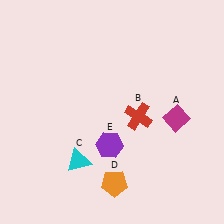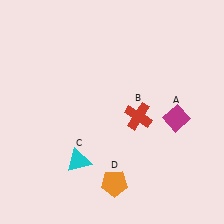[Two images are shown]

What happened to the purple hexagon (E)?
The purple hexagon (E) was removed in Image 2. It was in the bottom-left area of Image 1.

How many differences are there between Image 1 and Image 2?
There is 1 difference between the two images.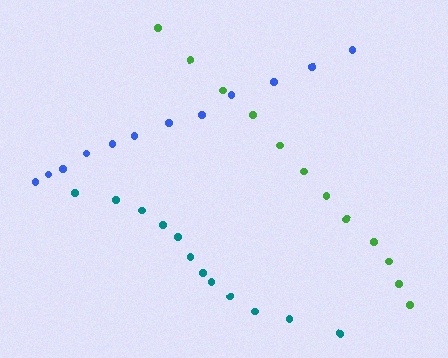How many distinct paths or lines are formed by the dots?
There are 3 distinct paths.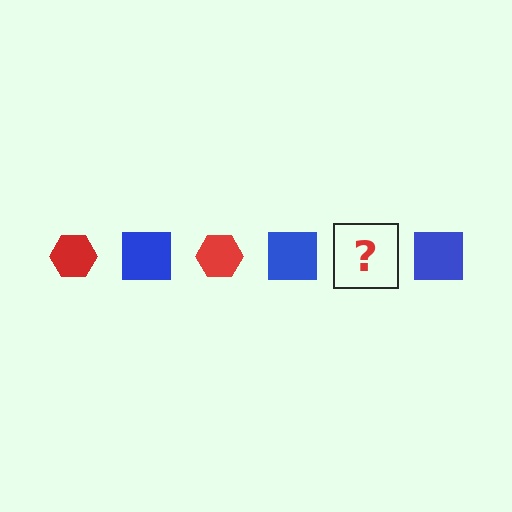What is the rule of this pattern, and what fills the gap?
The rule is that the pattern alternates between red hexagon and blue square. The gap should be filled with a red hexagon.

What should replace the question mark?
The question mark should be replaced with a red hexagon.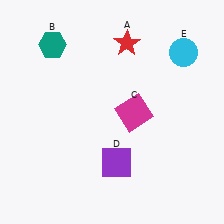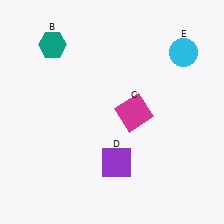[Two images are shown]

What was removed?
The red star (A) was removed in Image 2.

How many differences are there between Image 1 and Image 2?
There is 1 difference between the two images.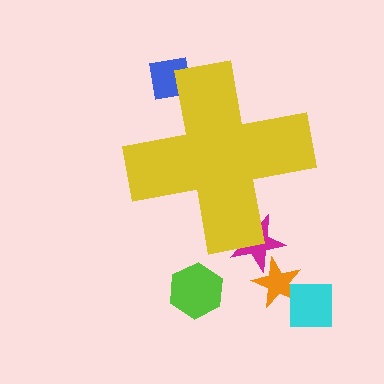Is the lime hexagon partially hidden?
No, the lime hexagon is fully visible.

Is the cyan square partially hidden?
No, the cyan square is fully visible.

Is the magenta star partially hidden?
Yes, the magenta star is partially hidden behind the yellow cross.